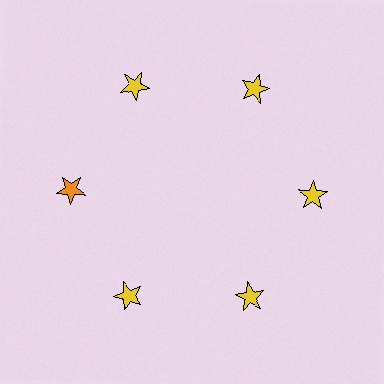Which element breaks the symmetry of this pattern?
The orange star at roughly the 9 o'clock position breaks the symmetry. All other shapes are yellow stars.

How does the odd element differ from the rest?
It has a different color: orange instead of yellow.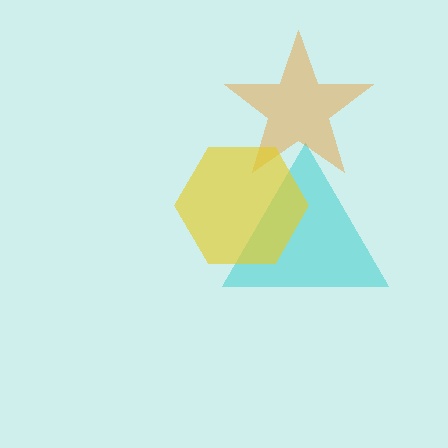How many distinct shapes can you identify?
There are 3 distinct shapes: a cyan triangle, an orange star, a yellow hexagon.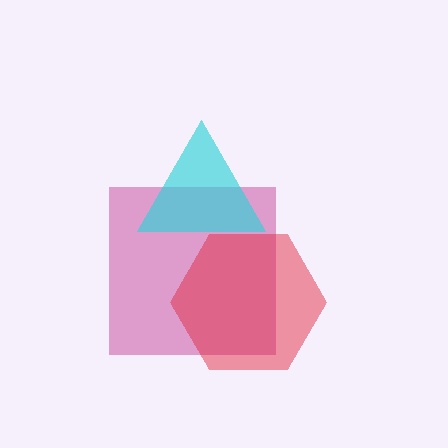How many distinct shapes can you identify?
There are 3 distinct shapes: a magenta square, a red hexagon, a cyan triangle.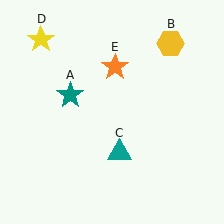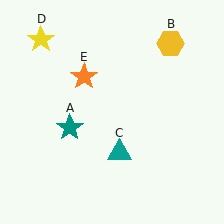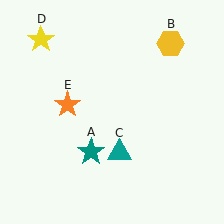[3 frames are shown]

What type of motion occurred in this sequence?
The teal star (object A), orange star (object E) rotated counterclockwise around the center of the scene.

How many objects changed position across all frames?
2 objects changed position: teal star (object A), orange star (object E).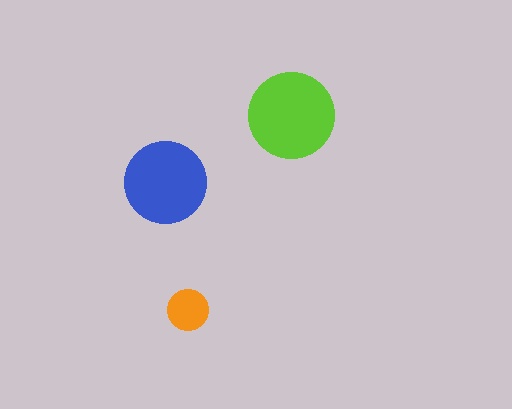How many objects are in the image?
There are 3 objects in the image.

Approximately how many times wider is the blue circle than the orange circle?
About 2 times wider.